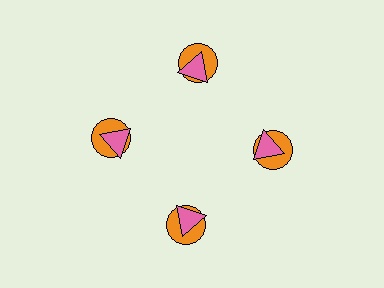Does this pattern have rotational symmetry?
Yes, this pattern has 4-fold rotational symmetry. It looks the same after rotating 90 degrees around the center.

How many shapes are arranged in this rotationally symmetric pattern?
There are 8 shapes, arranged in 4 groups of 2.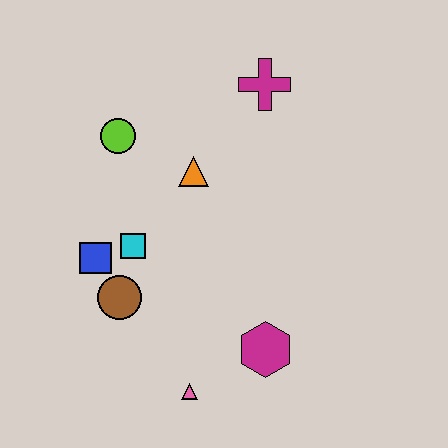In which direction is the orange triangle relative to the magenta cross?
The orange triangle is below the magenta cross.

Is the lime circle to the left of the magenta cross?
Yes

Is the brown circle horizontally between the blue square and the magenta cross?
Yes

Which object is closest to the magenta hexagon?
The pink triangle is closest to the magenta hexagon.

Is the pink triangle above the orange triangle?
No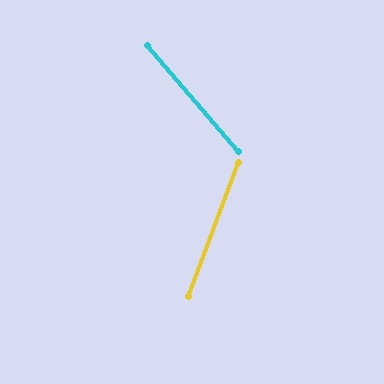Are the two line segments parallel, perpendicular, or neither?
Neither parallel nor perpendicular — they differ by about 61°.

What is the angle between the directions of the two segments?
Approximately 61 degrees.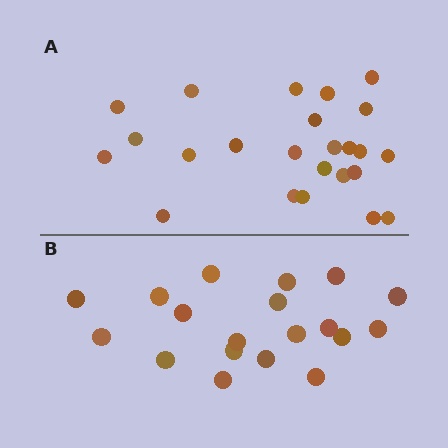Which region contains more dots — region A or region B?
Region A (the top region) has more dots.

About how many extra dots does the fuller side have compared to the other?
Region A has about 5 more dots than region B.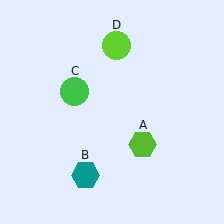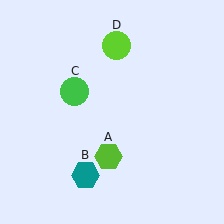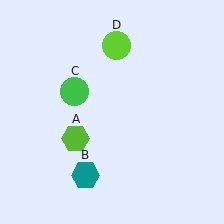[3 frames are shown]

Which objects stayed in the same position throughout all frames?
Teal hexagon (object B) and green circle (object C) and lime circle (object D) remained stationary.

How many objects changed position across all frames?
1 object changed position: lime hexagon (object A).